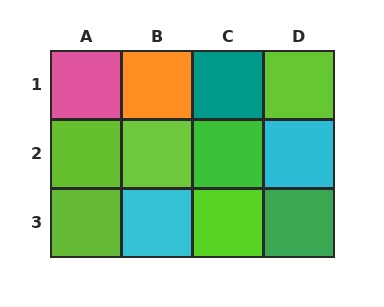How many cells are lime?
5 cells are lime.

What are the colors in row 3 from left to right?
Lime, cyan, lime, green.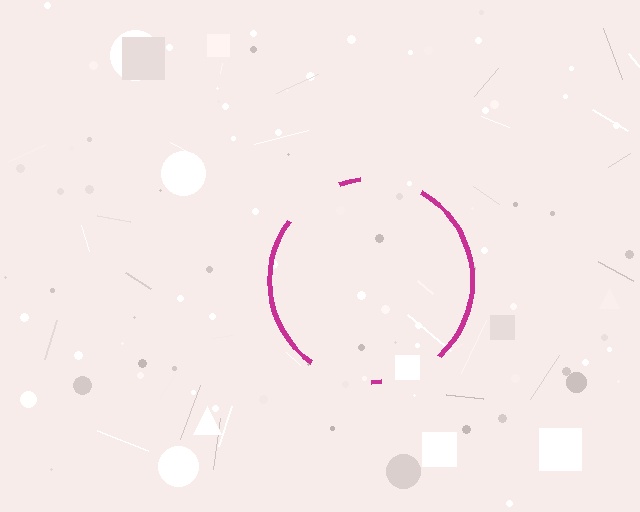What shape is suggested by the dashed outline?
The dashed outline suggests a circle.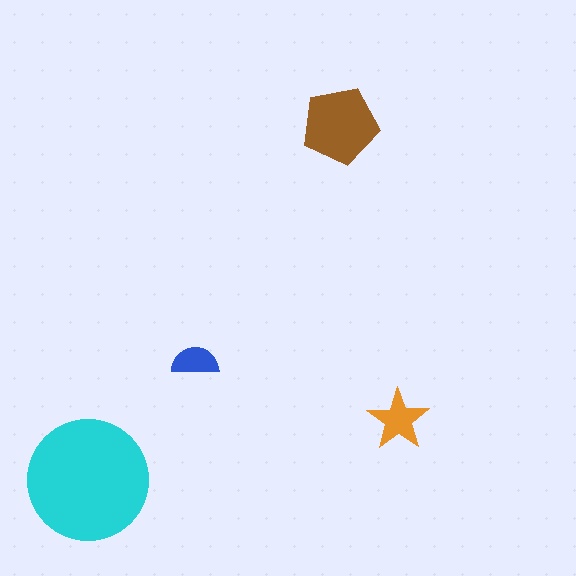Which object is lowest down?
The cyan circle is bottommost.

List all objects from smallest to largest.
The blue semicircle, the orange star, the brown pentagon, the cyan circle.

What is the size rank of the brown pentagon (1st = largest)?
2nd.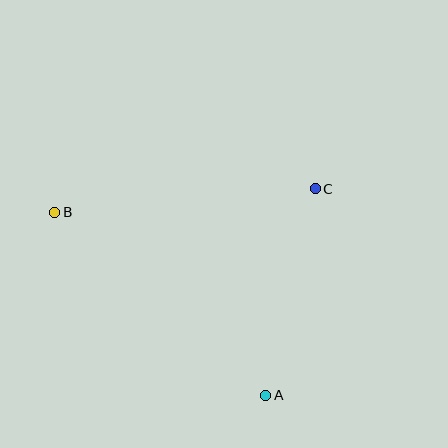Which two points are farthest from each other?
Points A and B are farthest from each other.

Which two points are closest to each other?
Points A and C are closest to each other.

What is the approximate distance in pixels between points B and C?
The distance between B and C is approximately 261 pixels.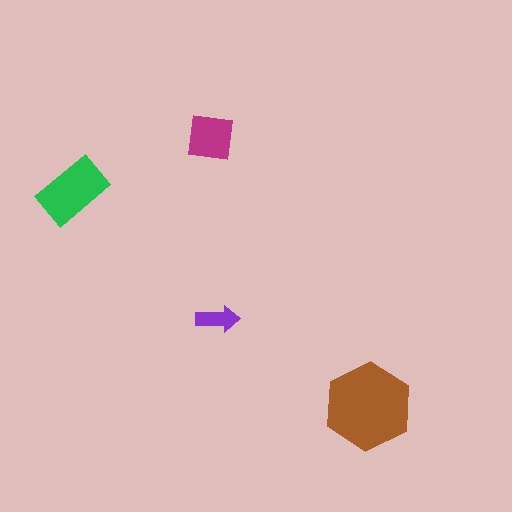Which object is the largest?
The brown hexagon.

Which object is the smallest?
The purple arrow.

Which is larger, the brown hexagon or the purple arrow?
The brown hexagon.